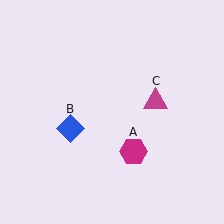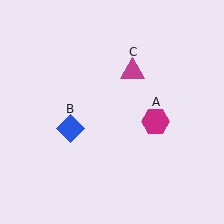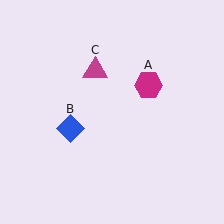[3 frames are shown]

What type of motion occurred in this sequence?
The magenta hexagon (object A), magenta triangle (object C) rotated counterclockwise around the center of the scene.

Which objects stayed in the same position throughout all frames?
Blue diamond (object B) remained stationary.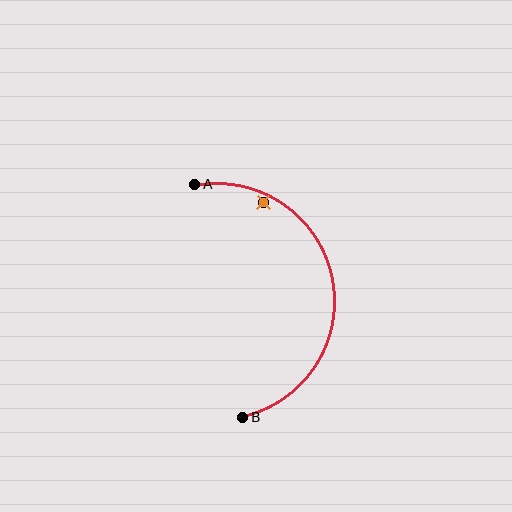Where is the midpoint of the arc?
The arc midpoint is the point on the curve farthest from the straight line joining A and B. It sits to the right of that line.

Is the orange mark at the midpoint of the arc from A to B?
No — the orange mark does not lie on the arc at all. It sits slightly inside the curve.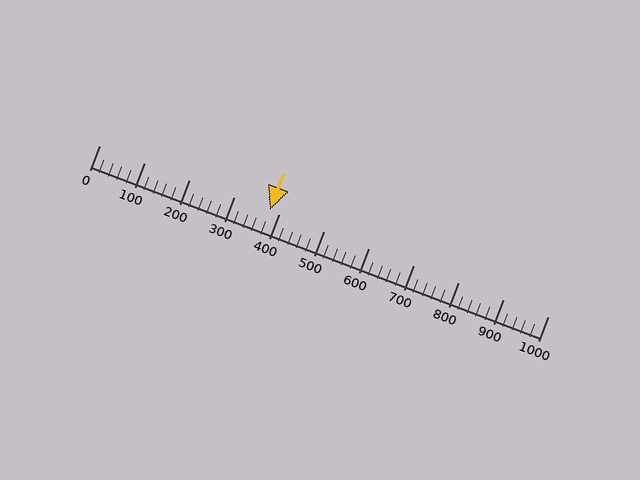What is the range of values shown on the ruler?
The ruler shows values from 0 to 1000.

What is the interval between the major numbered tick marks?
The major tick marks are spaced 100 units apart.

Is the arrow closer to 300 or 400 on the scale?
The arrow is closer to 400.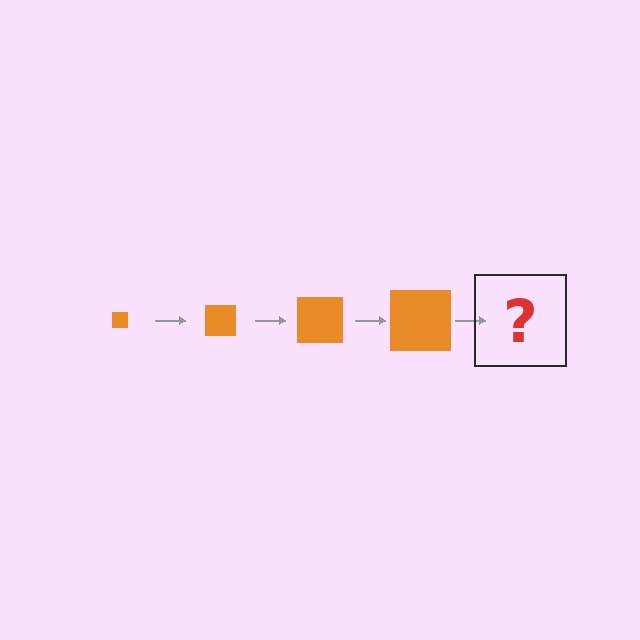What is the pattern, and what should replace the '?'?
The pattern is that the square gets progressively larger each step. The '?' should be an orange square, larger than the previous one.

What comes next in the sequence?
The next element should be an orange square, larger than the previous one.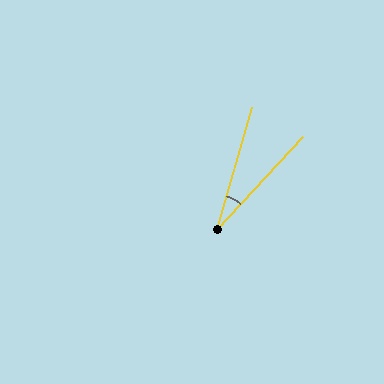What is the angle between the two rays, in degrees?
Approximately 27 degrees.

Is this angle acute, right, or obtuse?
It is acute.